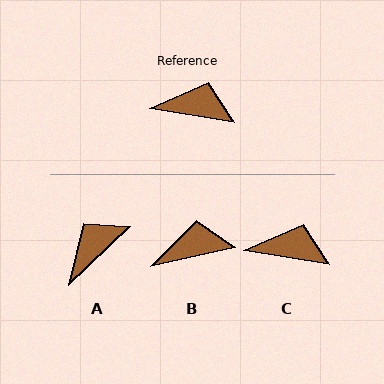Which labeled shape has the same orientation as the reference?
C.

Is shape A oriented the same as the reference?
No, it is off by about 53 degrees.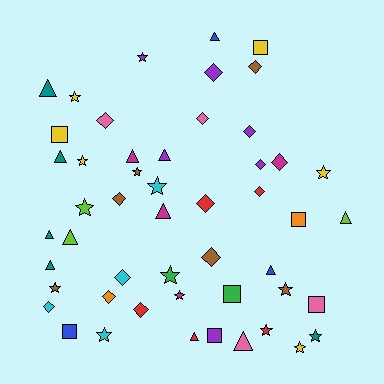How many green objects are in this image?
There are 2 green objects.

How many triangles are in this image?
There are 13 triangles.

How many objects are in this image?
There are 50 objects.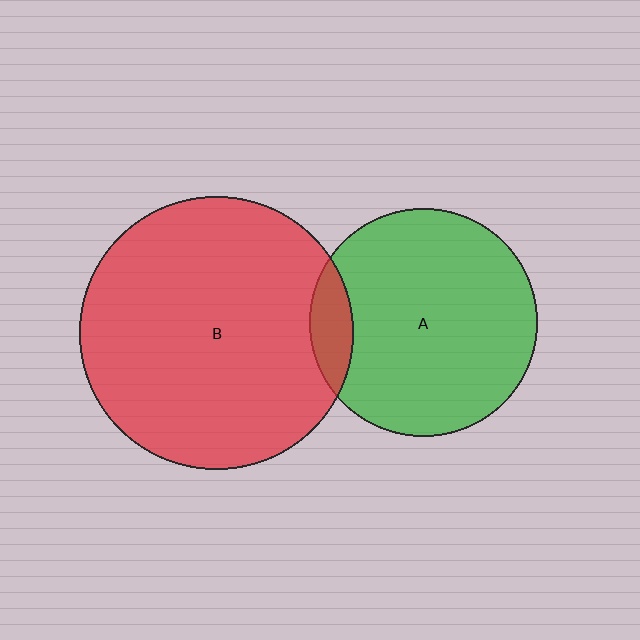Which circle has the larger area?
Circle B (red).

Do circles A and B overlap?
Yes.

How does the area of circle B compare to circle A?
Approximately 1.4 times.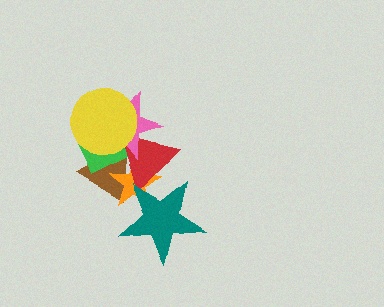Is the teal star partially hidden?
No, no other shape covers it.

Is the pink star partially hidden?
Yes, it is partially covered by another shape.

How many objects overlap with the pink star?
4 objects overlap with the pink star.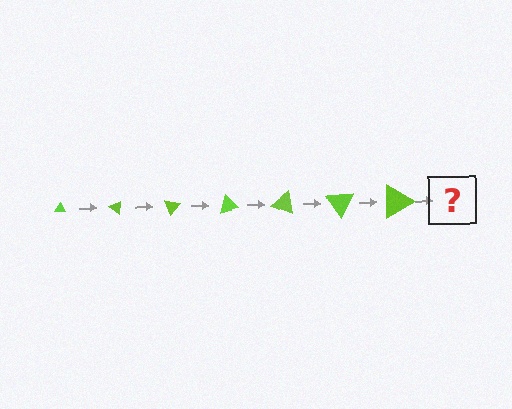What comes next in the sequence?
The next element should be a triangle, larger than the previous one and rotated 245 degrees from the start.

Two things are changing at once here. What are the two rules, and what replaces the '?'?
The two rules are that the triangle grows larger each step and it rotates 35 degrees each step. The '?' should be a triangle, larger than the previous one and rotated 245 degrees from the start.